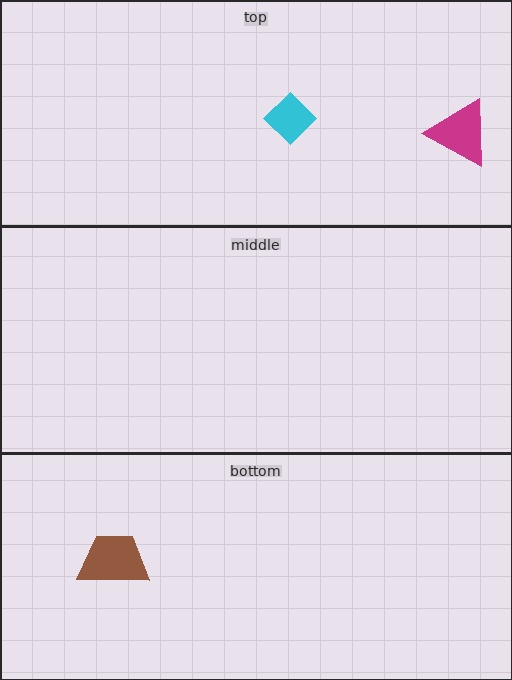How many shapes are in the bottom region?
1.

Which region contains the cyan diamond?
The top region.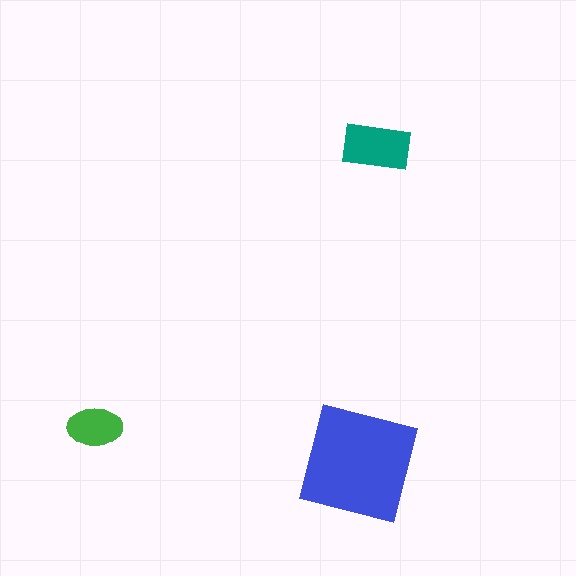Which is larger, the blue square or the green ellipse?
The blue square.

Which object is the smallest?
The green ellipse.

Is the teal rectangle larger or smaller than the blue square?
Smaller.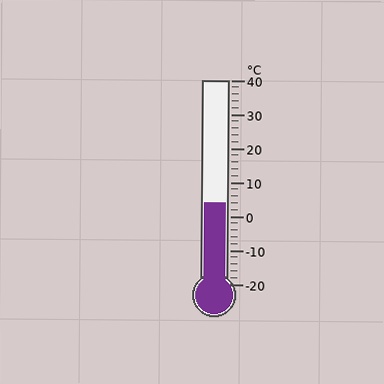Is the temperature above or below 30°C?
The temperature is below 30°C.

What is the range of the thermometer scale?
The thermometer scale ranges from -20°C to 40°C.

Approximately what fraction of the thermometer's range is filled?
The thermometer is filled to approximately 40% of its range.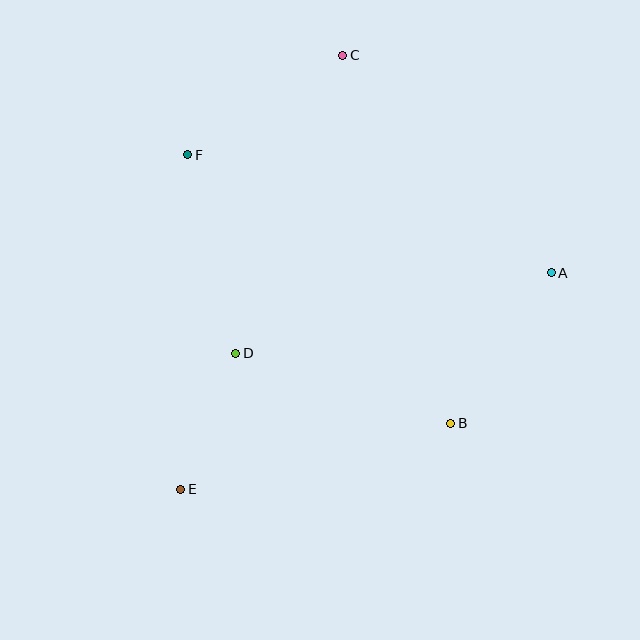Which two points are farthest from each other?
Points C and E are farthest from each other.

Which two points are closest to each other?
Points D and E are closest to each other.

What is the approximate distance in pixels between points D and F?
The distance between D and F is approximately 204 pixels.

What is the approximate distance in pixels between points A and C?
The distance between A and C is approximately 301 pixels.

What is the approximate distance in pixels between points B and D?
The distance between B and D is approximately 226 pixels.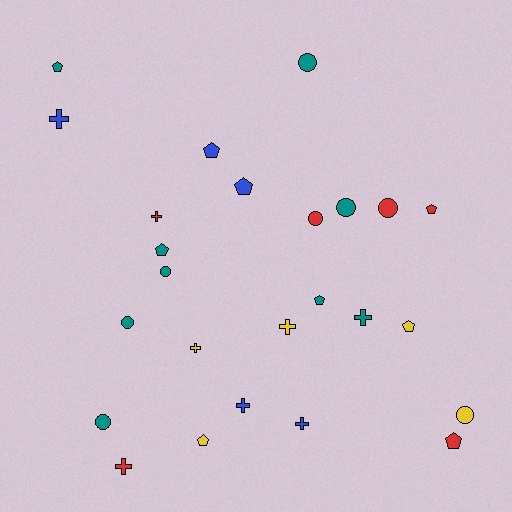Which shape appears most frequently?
Pentagon, with 9 objects.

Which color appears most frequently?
Teal, with 9 objects.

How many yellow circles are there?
There is 1 yellow circle.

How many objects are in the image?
There are 25 objects.